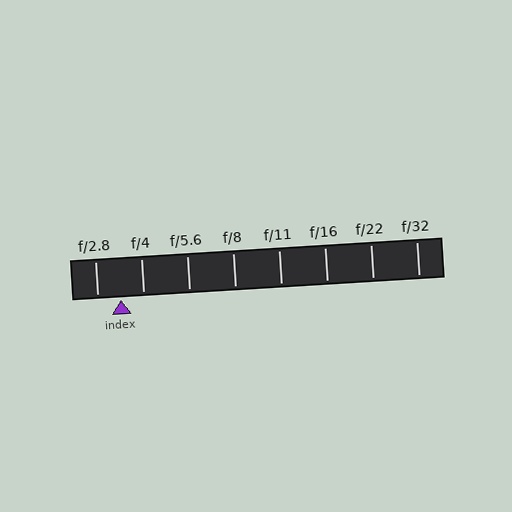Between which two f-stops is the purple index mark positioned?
The index mark is between f/2.8 and f/4.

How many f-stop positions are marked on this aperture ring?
There are 8 f-stop positions marked.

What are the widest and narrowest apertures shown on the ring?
The widest aperture shown is f/2.8 and the narrowest is f/32.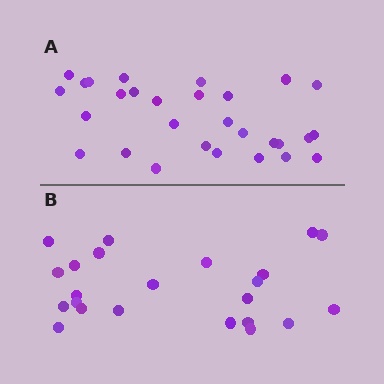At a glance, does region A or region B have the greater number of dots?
Region A (the top region) has more dots.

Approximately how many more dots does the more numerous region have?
Region A has about 6 more dots than region B.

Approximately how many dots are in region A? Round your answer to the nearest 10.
About 30 dots. (The exact count is 29, which rounds to 30.)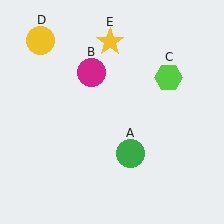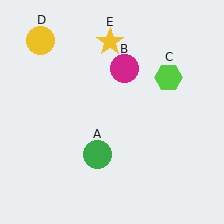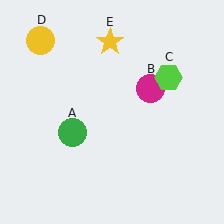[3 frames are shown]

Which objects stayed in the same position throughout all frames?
Lime hexagon (object C) and yellow circle (object D) and yellow star (object E) remained stationary.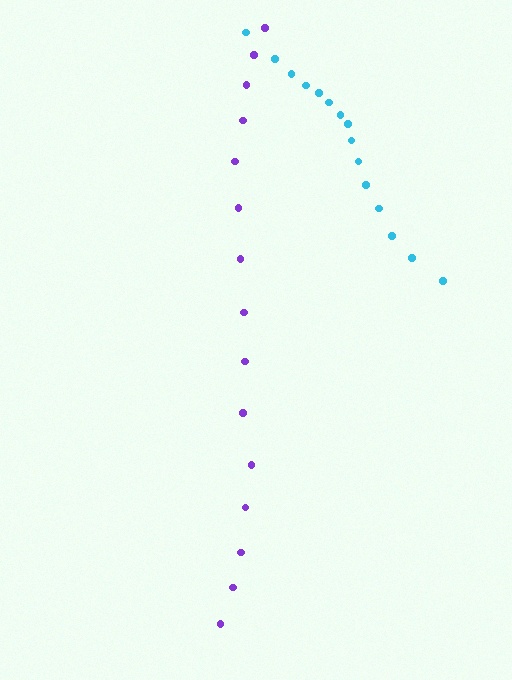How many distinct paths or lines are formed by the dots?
There are 2 distinct paths.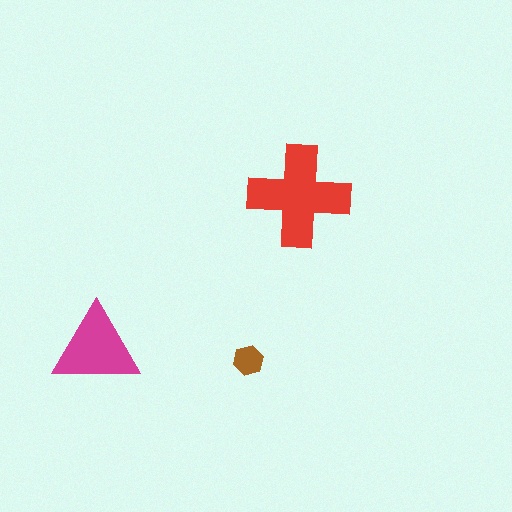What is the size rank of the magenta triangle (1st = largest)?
2nd.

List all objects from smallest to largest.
The brown hexagon, the magenta triangle, the red cross.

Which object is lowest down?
The brown hexagon is bottommost.